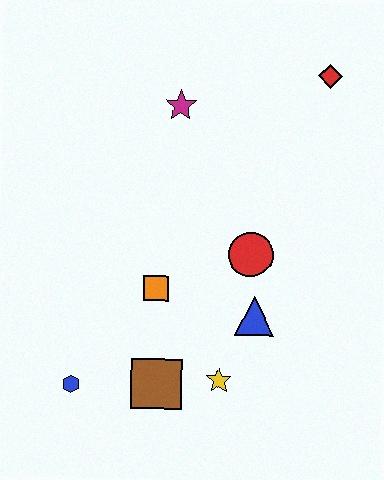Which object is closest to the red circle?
The blue triangle is closest to the red circle.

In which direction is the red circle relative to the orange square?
The red circle is to the right of the orange square.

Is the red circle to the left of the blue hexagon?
No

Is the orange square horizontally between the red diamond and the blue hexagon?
Yes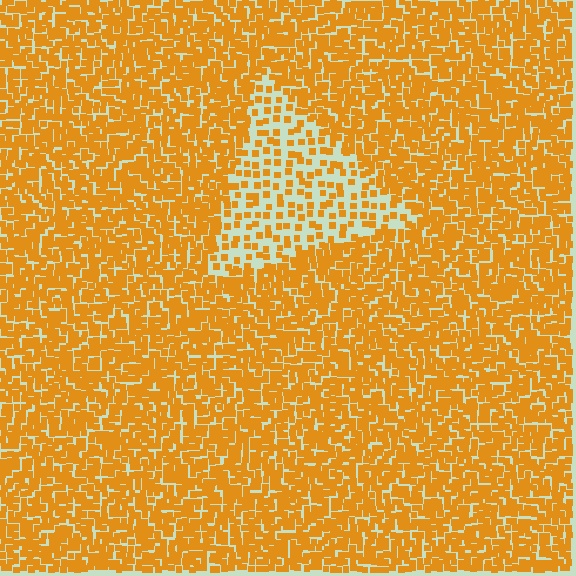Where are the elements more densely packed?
The elements are more densely packed outside the triangle boundary.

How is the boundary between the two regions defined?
The boundary is defined by a change in element density (approximately 2.4x ratio). All elements are the same color, size, and shape.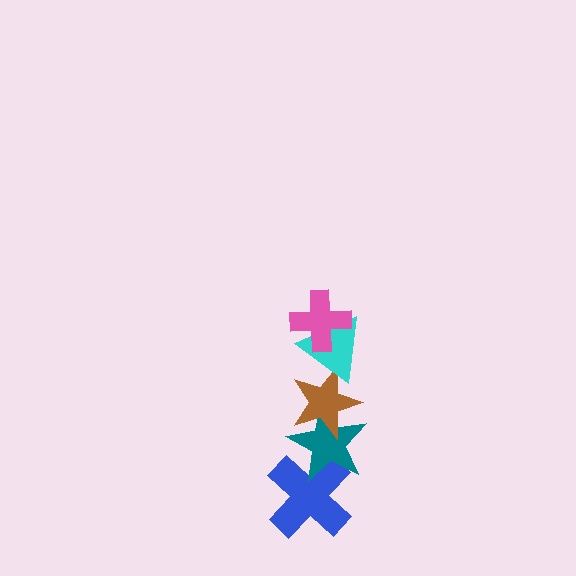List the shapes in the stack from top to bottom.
From top to bottom: the pink cross, the cyan triangle, the brown star, the teal star, the blue cross.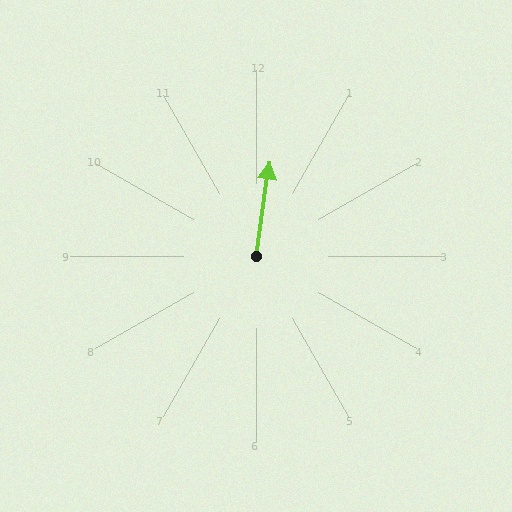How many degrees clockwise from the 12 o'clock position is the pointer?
Approximately 8 degrees.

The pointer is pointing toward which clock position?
Roughly 12 o'clock.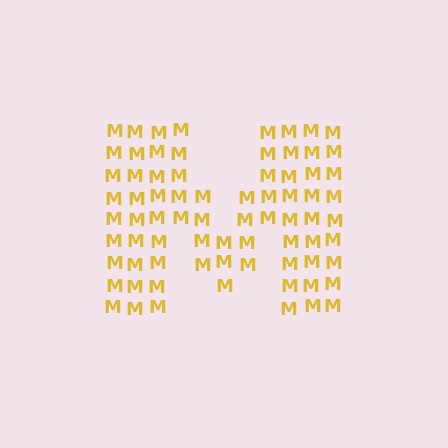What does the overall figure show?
The overall figure shows the letter M.